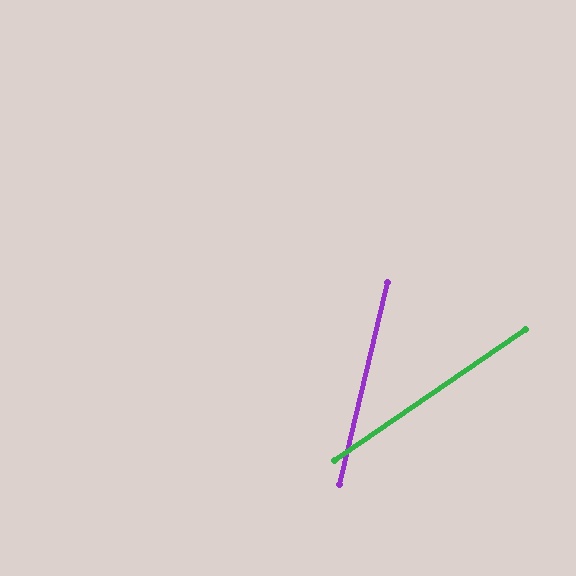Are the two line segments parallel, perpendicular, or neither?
Neither parallel nor perpendicular — they differ by about 42°.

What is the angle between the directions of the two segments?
Approximately 42 degrees.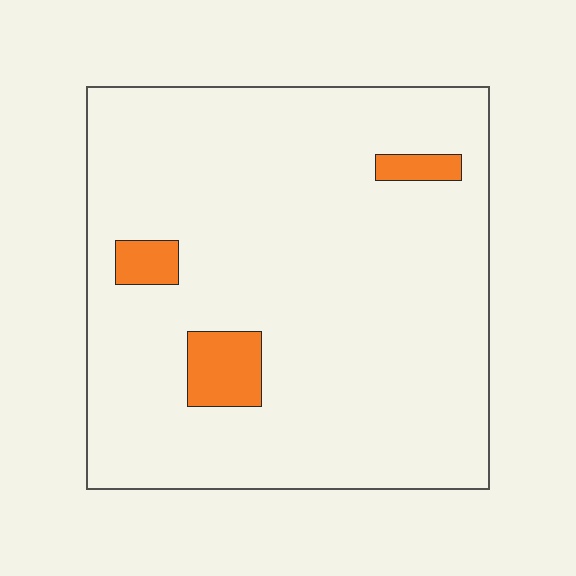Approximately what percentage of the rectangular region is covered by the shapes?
Approximately 5%.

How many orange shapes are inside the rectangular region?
3.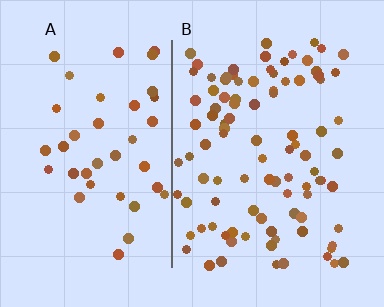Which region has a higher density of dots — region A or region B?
B (the right).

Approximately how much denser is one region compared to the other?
Approximately 2.4× — region B over region A.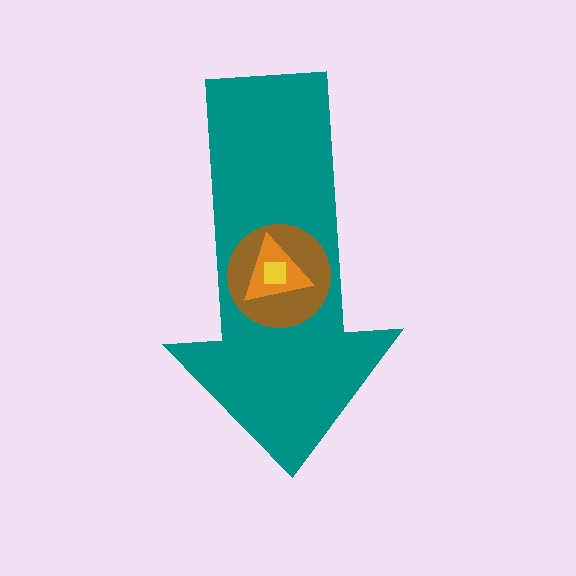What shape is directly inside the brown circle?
The orange triangle.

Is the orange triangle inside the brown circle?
Yes.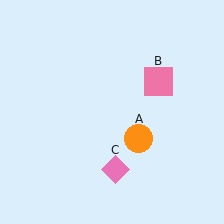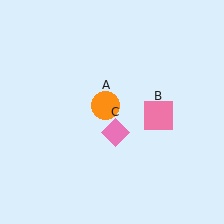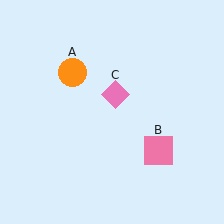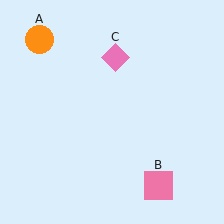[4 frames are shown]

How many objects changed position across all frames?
3 objects changed position: orange circle (object A), pink square (object B), pink diamond (object C).